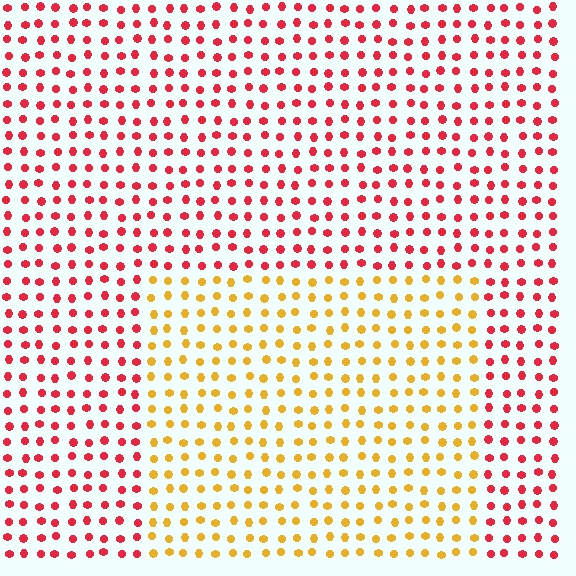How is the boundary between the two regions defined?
The boundary is defined purely by a slight shift in hue (about 51 degrees). Spacing, size, and orientation are identical on both sides.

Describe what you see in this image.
The image is filled with small red elements in a uniform arrangement. A rectangle-shaped region is visible where the elements are tinted to a slightly different hue, forming a subtle color boundary.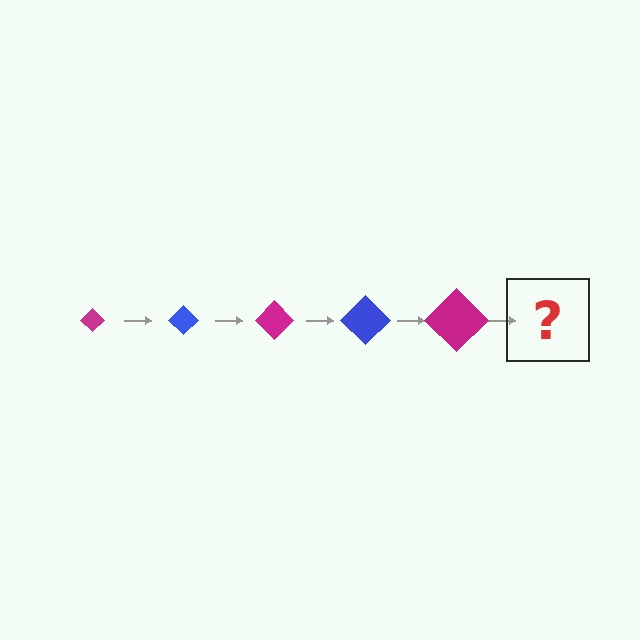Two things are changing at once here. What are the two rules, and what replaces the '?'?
The two rules are that the diamond grows larger each step and the color cycles through magenta and blue. The '?' should be a blue diamond, larger than the previous one.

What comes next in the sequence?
The next element should be a blue diamond, larger than the previous one.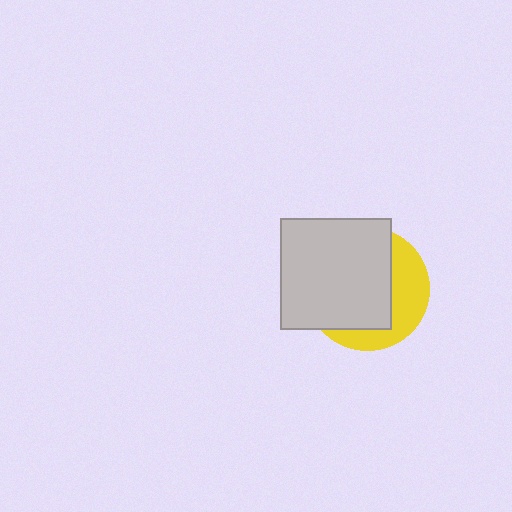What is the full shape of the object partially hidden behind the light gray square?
The partially hidden object is a yellow circle.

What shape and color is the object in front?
The object in front is a light gray square.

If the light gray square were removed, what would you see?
You would see the complete yellow circle.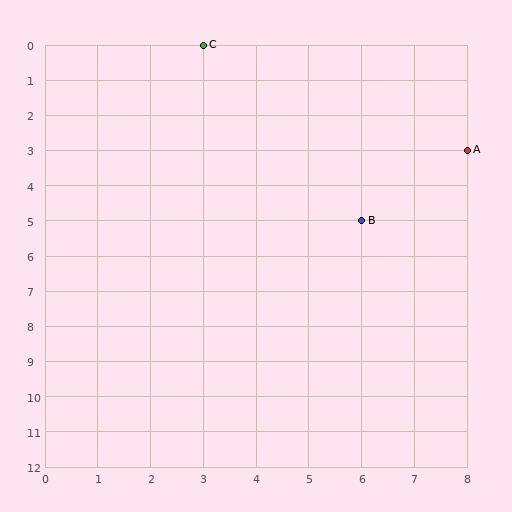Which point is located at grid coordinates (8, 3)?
Point A is at (8, 3).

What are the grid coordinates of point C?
Point C is at grid coordinates (3, 0).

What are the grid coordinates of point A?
Point A is at grid coordinates (8, 3).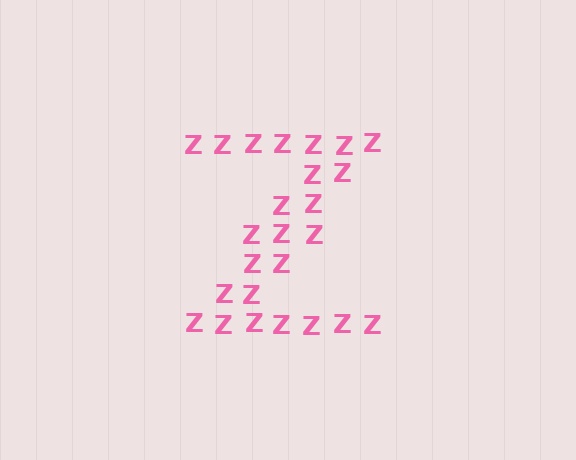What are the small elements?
The small elements are letter Z's.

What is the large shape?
The large shape is the letter Z.